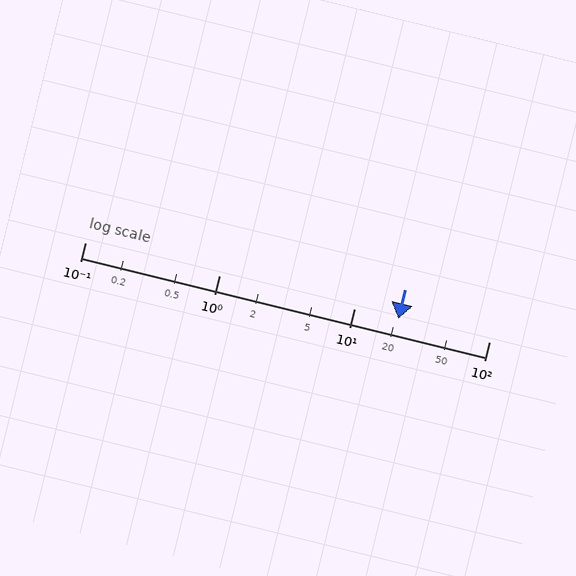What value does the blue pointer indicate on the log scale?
The pointer indicates approximately 21.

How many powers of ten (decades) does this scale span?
The scale spans 3 decades, from 0.1 to 100.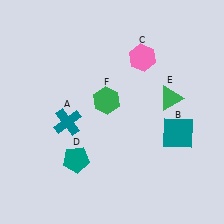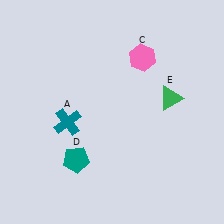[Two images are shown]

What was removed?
The green hexagon (F), the teal square (B) were removed in Image 2.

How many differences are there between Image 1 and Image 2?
There are 2 differences between the two images.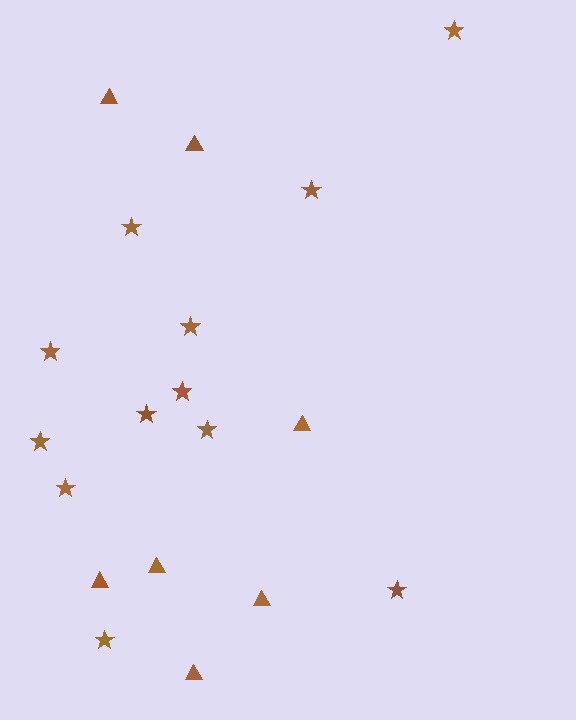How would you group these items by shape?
There are 2 groups: one group of stars (12) and one group of triangles (7).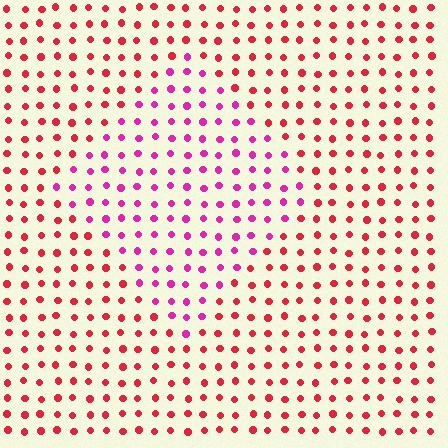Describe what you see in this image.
The image is filled with small red elements in a uniform arrangement. A diamond-shaped region is visible where the elements are tinted to a slightly different hue, forming a subtle color boundary.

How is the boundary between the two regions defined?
The boundary is defined purely by a slight shift in hue (about 37 degrees). Spacing, size, and orientation are identical on both sides.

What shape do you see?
I see a diamond.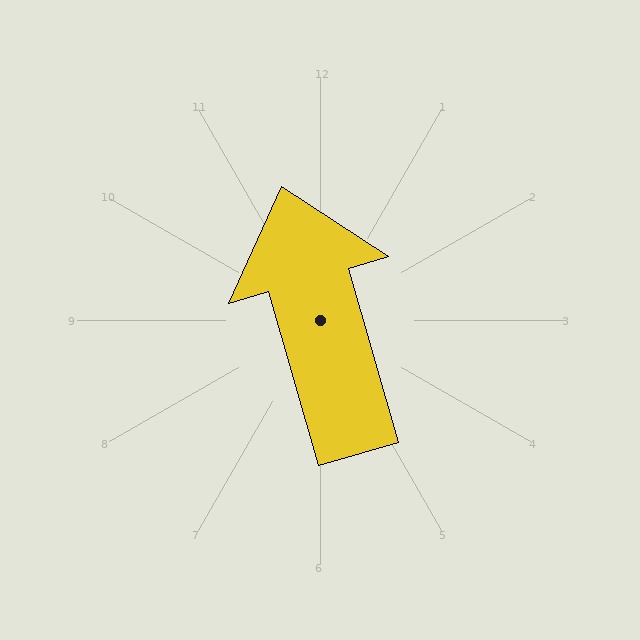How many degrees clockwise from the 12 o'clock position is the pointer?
Approximately 344 degrees.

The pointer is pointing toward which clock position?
Roughly 11 o'clock.